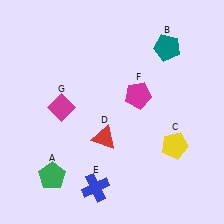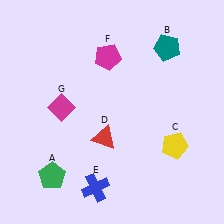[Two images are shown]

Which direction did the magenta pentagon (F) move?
The magenta pentagon (F) moved up.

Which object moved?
The magenta pentagon (F) moved up.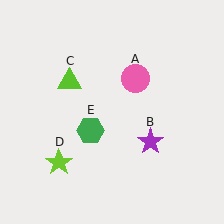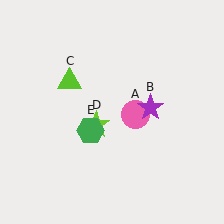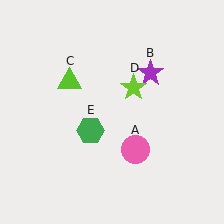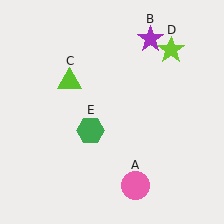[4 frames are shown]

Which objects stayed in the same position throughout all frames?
Lime triangle (object C) and green hexagon (object E) remained stationary.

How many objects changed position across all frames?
3 objects changed position: pink circle (object A), purple star (object B), lime star (object D).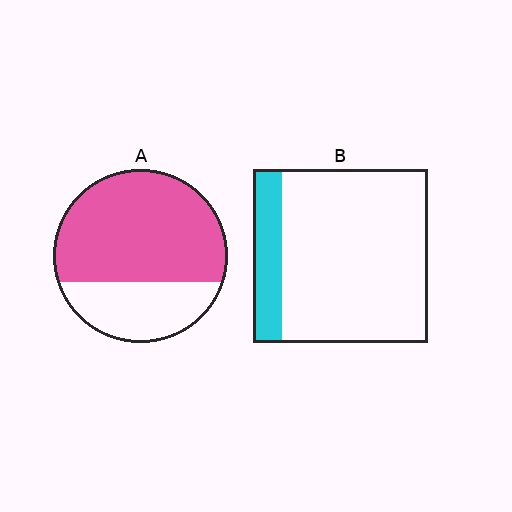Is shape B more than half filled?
No.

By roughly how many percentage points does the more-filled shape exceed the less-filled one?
By roughly 50 percentage points (A over B).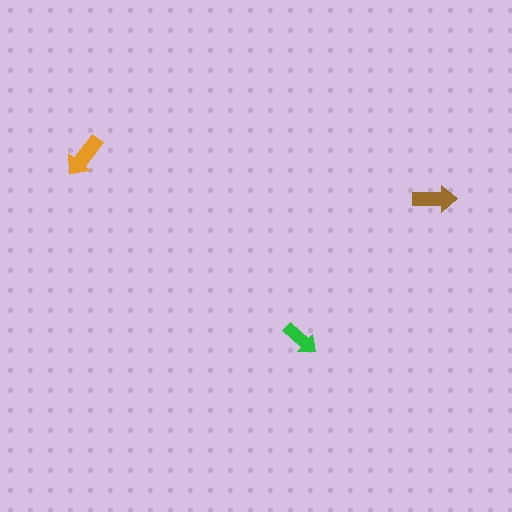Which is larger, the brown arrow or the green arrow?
The brown one.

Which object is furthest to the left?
The orange arrow is leftmost.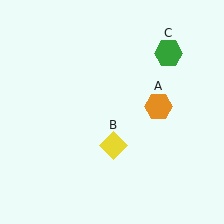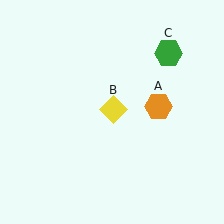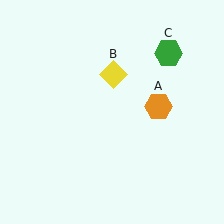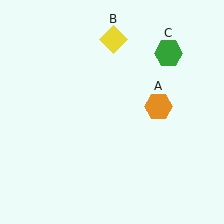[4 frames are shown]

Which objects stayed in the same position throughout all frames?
Orange hexagon (object A) and green hexagon (object C) remained stationary.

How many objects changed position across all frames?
1 object changed position: yellow diamond (object B).